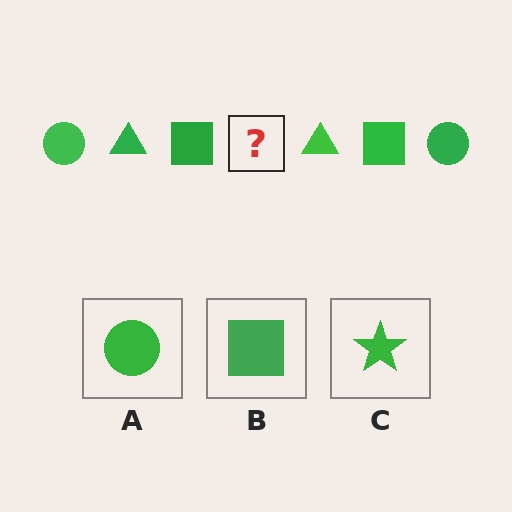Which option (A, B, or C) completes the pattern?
A.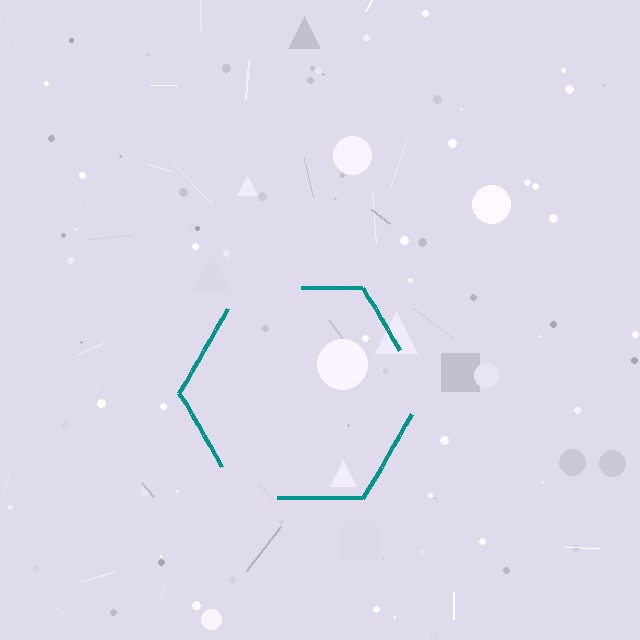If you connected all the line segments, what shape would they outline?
They would outline a hexagon.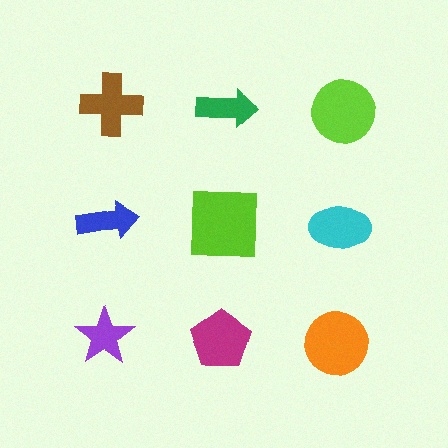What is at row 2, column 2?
A lime square.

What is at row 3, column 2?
A magenta pentagon.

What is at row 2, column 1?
A blue arrow.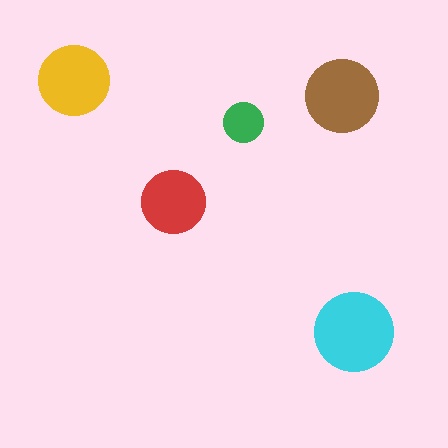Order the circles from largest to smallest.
the cyan one, the brown one, the yellow one, the red one, the green one.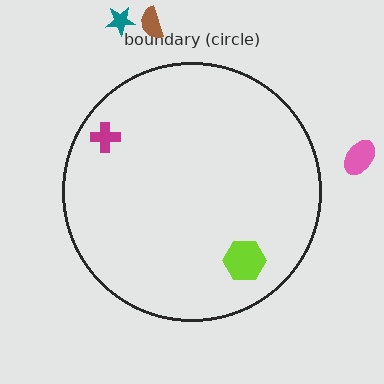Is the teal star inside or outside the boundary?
Outside.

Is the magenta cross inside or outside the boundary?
Inside.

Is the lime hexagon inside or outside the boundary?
Inside.